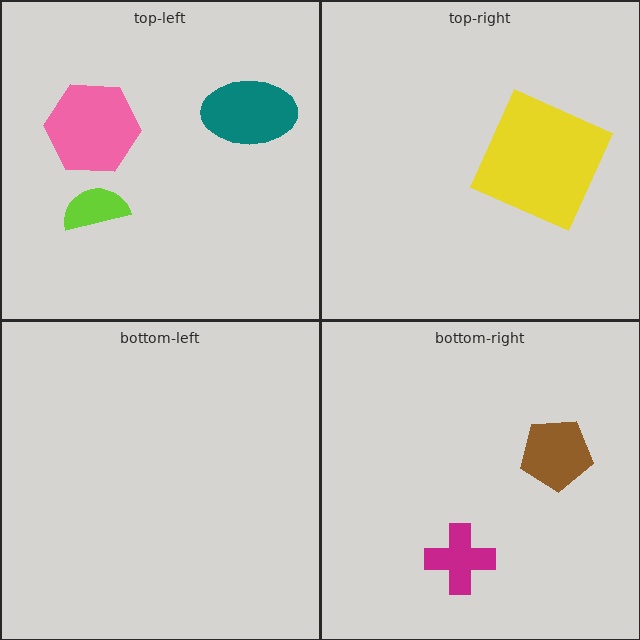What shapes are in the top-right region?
The yellow square.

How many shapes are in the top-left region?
3.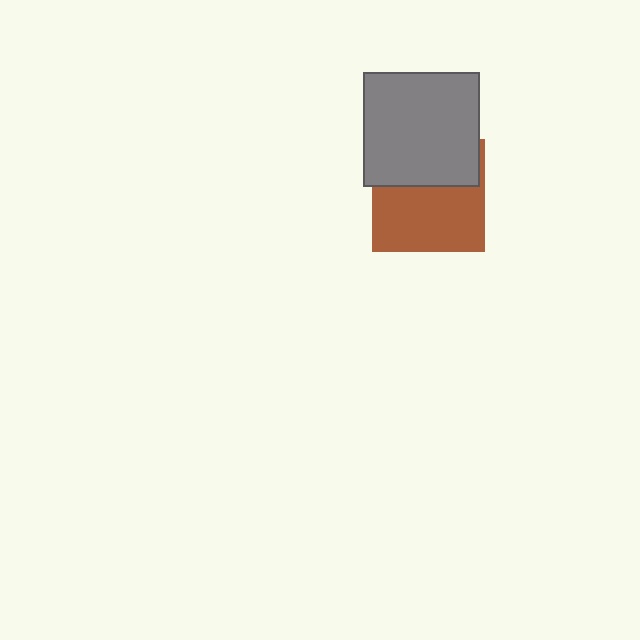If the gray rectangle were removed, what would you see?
You would see the complete brown square.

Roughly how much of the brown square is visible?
About half of it is visible (roughly 59%).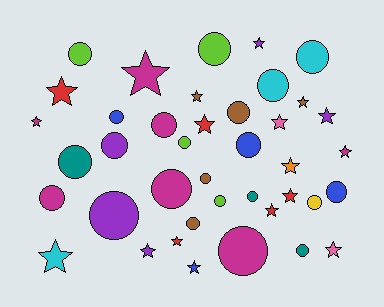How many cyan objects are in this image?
There are 3 cyan objects.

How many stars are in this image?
There are 18 stars.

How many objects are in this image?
There are 40 objects.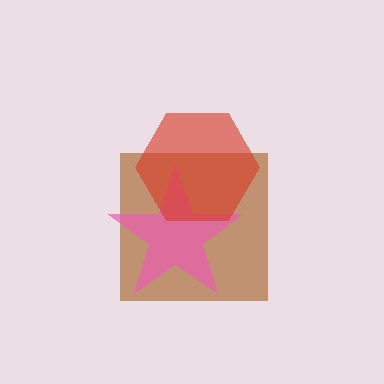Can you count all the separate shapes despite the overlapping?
Yes, there are 3 separate shapes.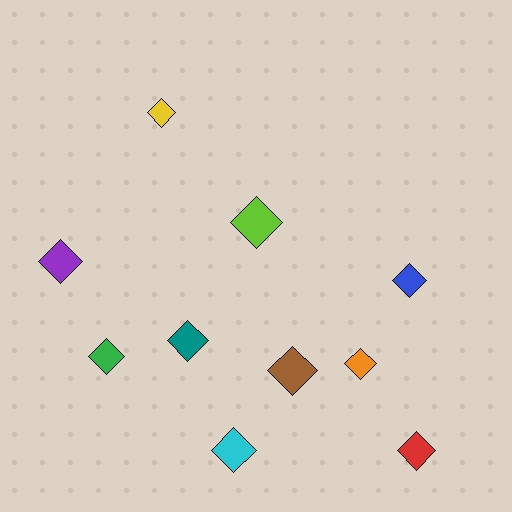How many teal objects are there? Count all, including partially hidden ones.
There is 1 teal object.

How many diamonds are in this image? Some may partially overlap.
There are 10 diamonds.